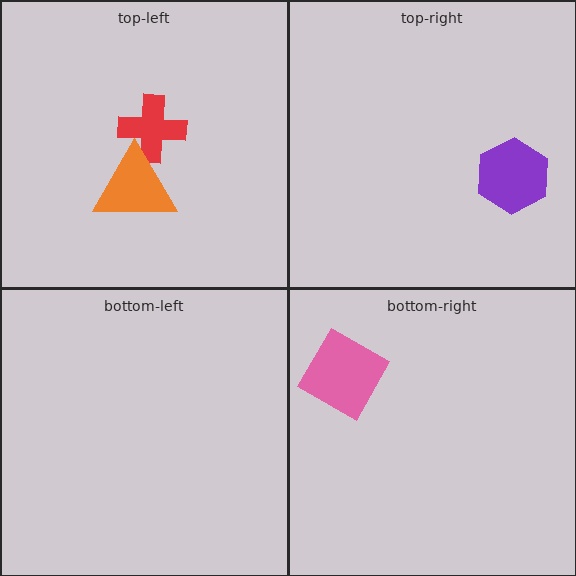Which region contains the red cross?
The top-left region.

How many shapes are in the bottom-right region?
1.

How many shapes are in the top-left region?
2.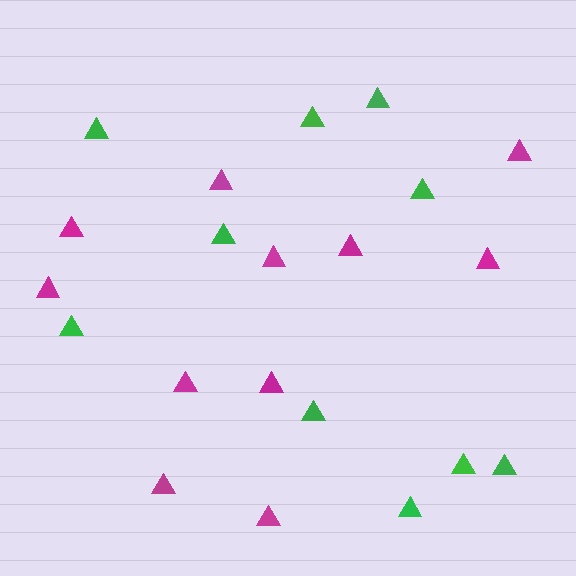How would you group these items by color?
There are 2 groups: one group of magenta triangles (11) and one group of green triangles (10).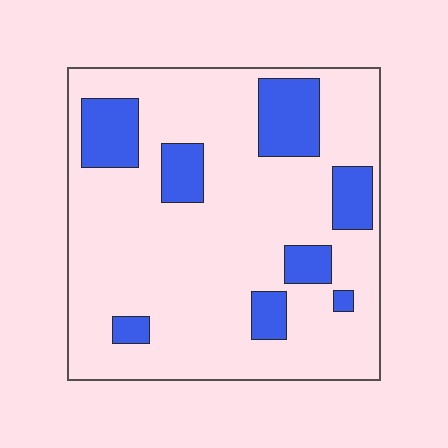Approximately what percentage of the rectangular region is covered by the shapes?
Approximately 20%.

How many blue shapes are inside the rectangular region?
8.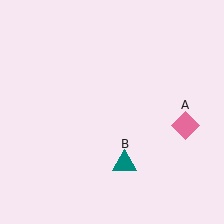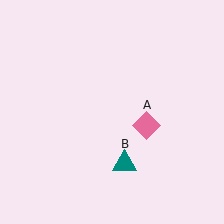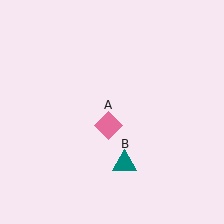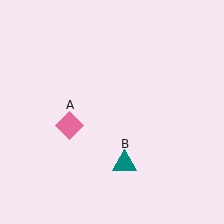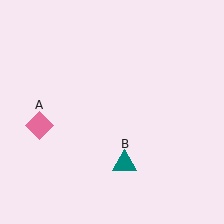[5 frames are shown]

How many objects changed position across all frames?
1 object changed position: pink diamond (object A).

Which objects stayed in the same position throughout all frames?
Teal triangle (object B) remained stationary.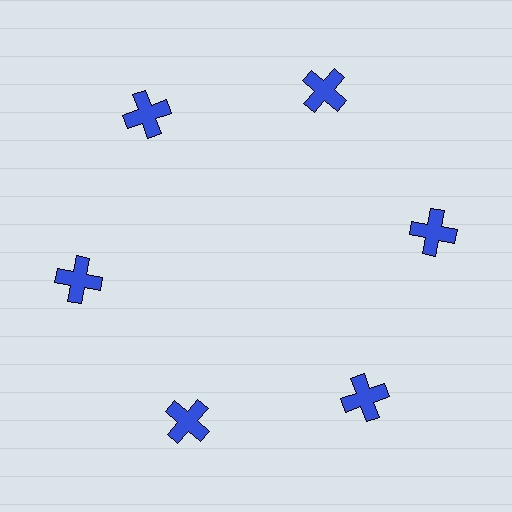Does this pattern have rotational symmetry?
Yes, this pattern has 6-fold rotational symmetry. It looks the same after rotating 60 degrees around the center.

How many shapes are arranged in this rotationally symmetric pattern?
There are 6 shapes, arranged in 6 groups of 1.